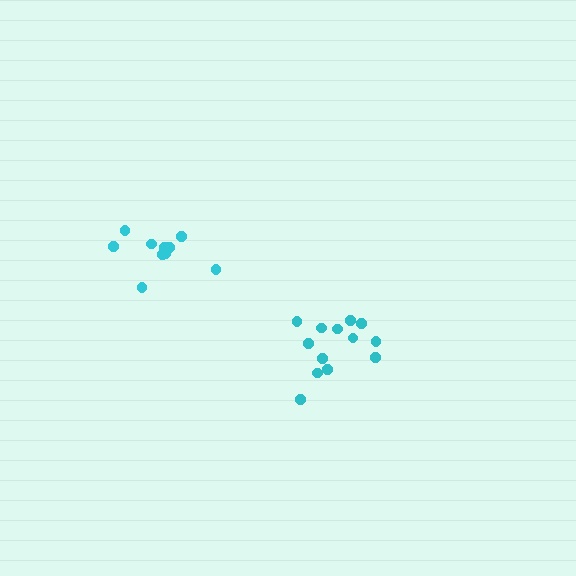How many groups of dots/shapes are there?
There are 2 groups.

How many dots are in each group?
Group 1: 13 dots, Group 2: 10 dots (23 total).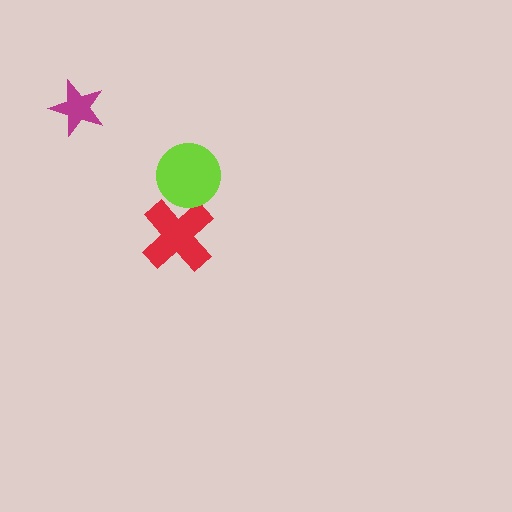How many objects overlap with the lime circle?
1 object overlaps with the lime circle.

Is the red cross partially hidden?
Yes, it is partially covered by another shape.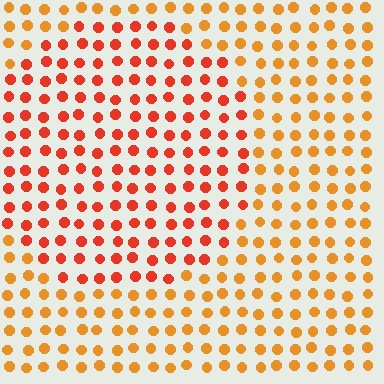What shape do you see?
I see a circle.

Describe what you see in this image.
The image is filled with small orange elements in a uniform arrangement. A circle-shaped region is visible where the elements are tinted to a slightly different hue, forming a subtle color boundary.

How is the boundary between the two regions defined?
The boundary is defined purely by a slight shift in hue (about 29 degrees). Spacing, size, and orientation are identical on both sides.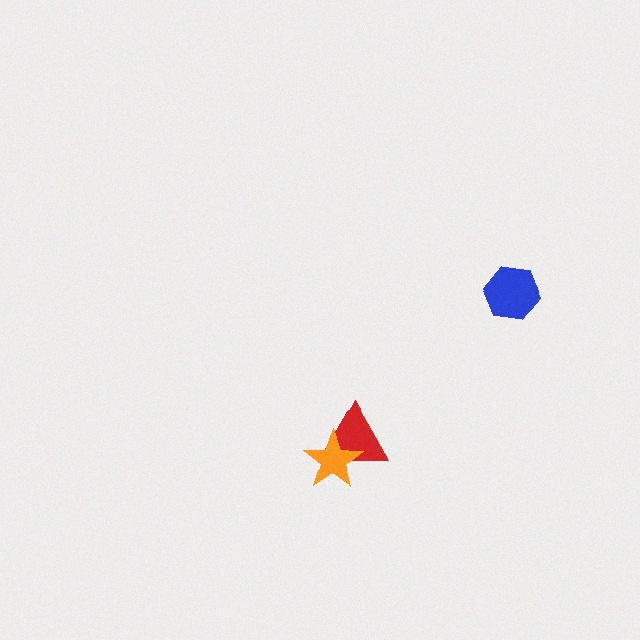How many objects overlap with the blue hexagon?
0 objects overlap with the blue hexagon.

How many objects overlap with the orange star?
1 object overlaps with the orange star.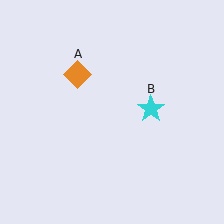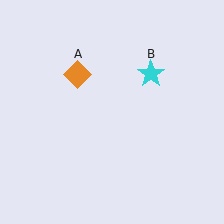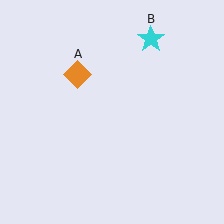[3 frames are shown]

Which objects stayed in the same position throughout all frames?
Orange diamond (object A) remained stationary.